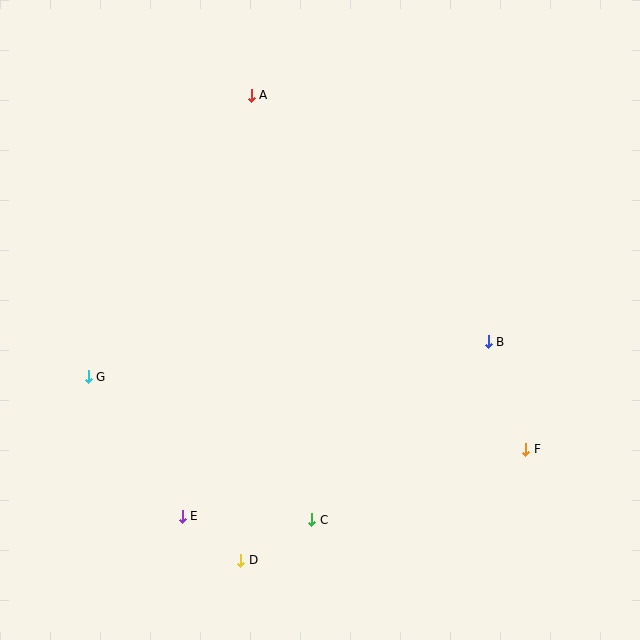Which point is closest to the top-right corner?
Point B is closest to the top-right corner.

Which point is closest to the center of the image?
Point B at (488, 342) is closest to the center.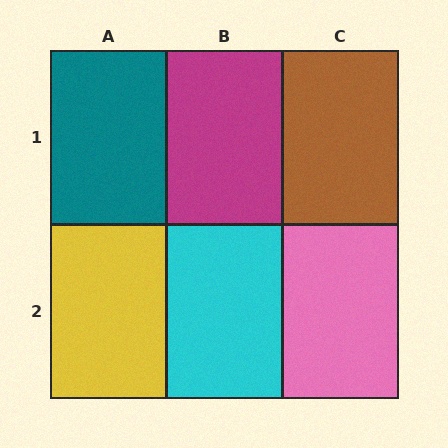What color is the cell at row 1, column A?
Teal.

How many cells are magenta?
1 cell is magenta.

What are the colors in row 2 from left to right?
Yellow, cyan, pink.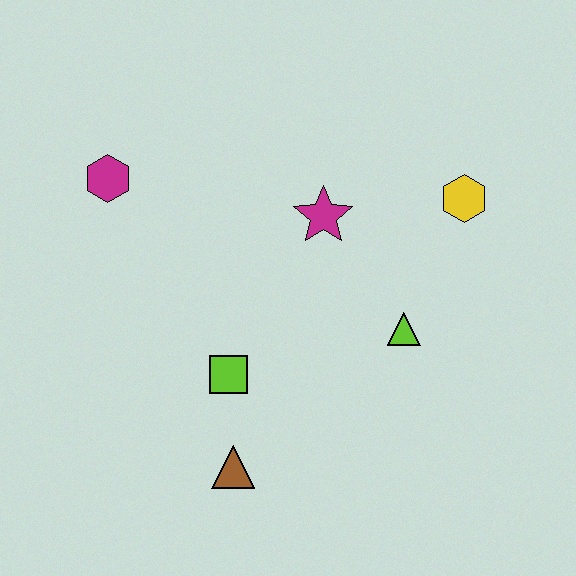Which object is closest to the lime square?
The brown triangle is closest to the lime square.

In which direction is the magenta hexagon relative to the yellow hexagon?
The magenta hexagon is to the left of the yellow hexagon.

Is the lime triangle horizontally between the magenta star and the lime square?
No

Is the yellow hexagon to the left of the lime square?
No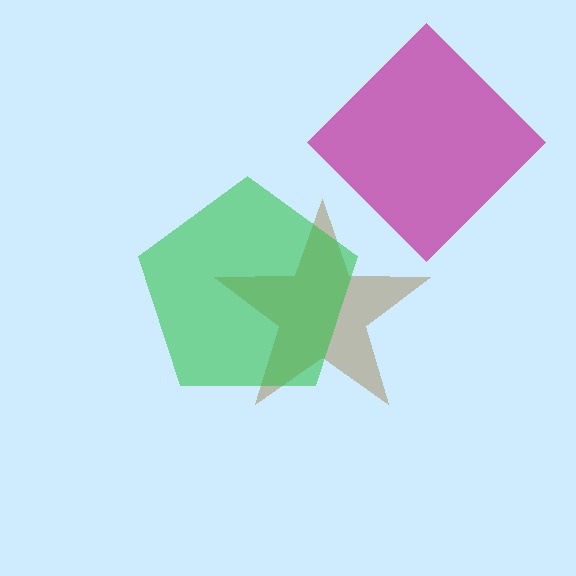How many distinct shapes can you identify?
There are 3 distinct shapes: a brown star, a green pentagon, a magenta diamond.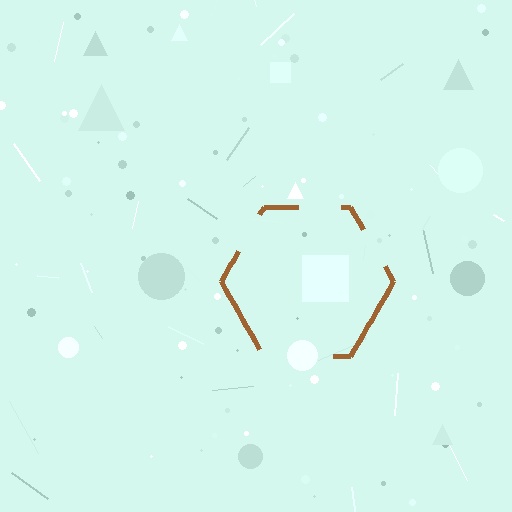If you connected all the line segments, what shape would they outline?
They would outline a hexagon.